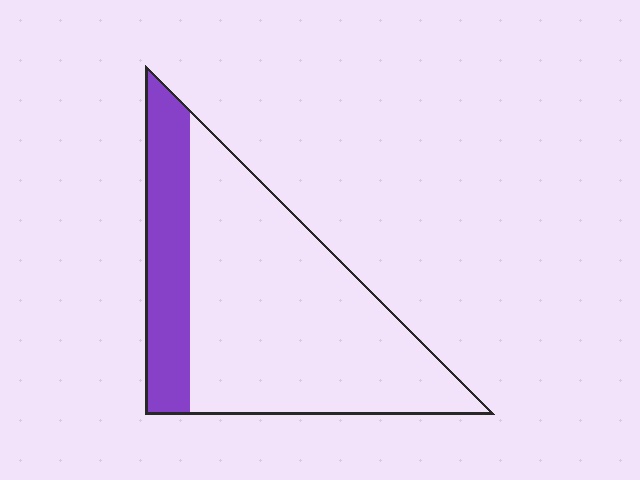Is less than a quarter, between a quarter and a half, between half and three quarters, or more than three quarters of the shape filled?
Less than a quarter.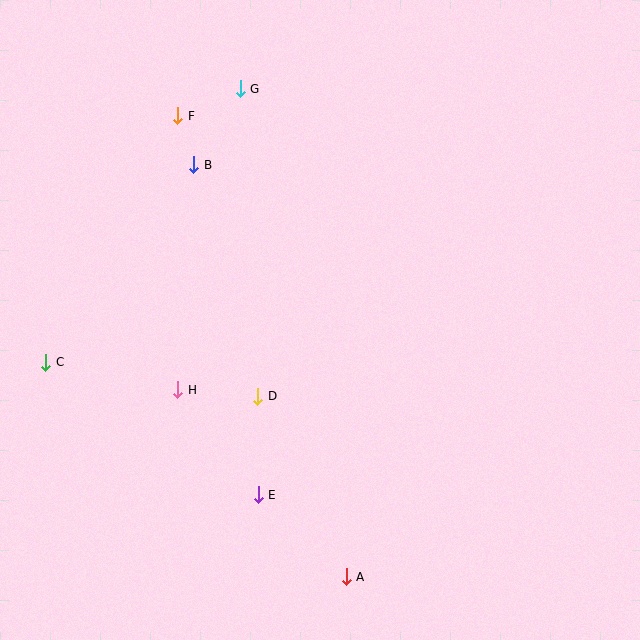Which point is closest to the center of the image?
Point D at (258, 396) is closest to the center.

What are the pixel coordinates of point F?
Point F is at (178, 116).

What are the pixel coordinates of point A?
Point A is at (346, 577).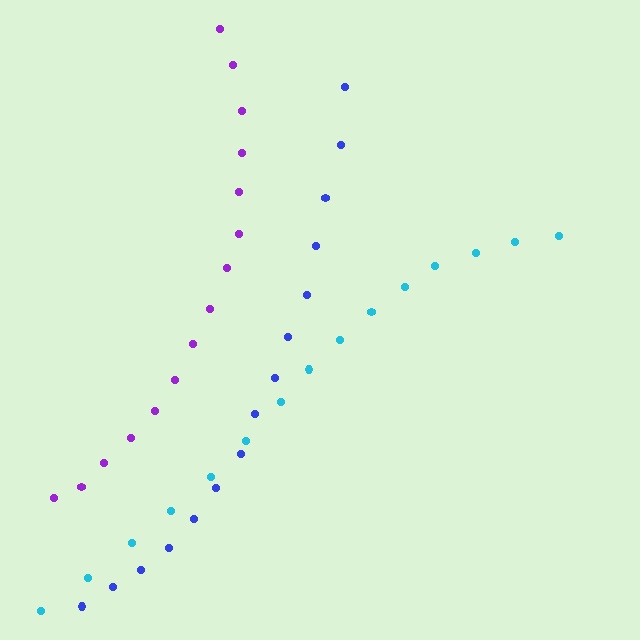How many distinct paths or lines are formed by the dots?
There are 3 distinct paths.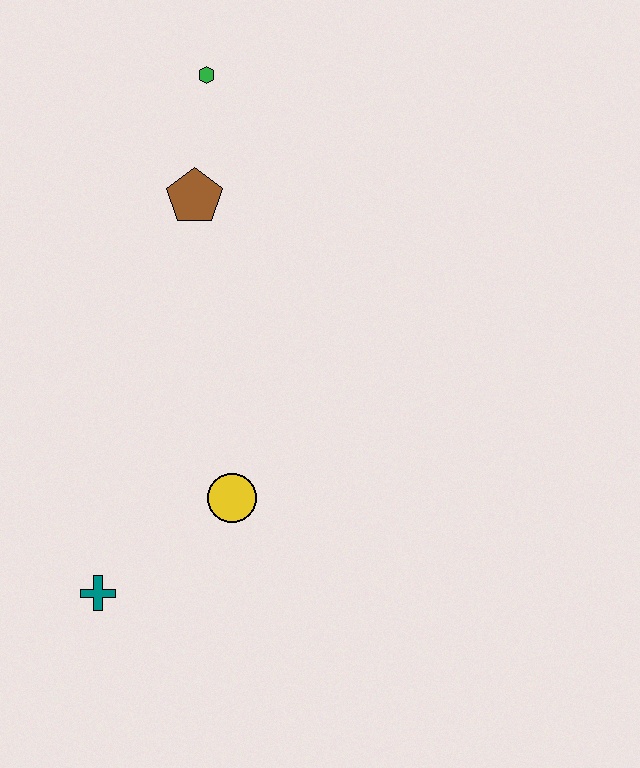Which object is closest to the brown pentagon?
The green hexagon is closest to the brown pentagon.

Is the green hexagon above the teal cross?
Yes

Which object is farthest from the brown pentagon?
The teal cross is farthest from the brown pentagon.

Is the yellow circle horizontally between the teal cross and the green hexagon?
No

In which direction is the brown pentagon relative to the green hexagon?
The brown pentagon is below the green hexagon.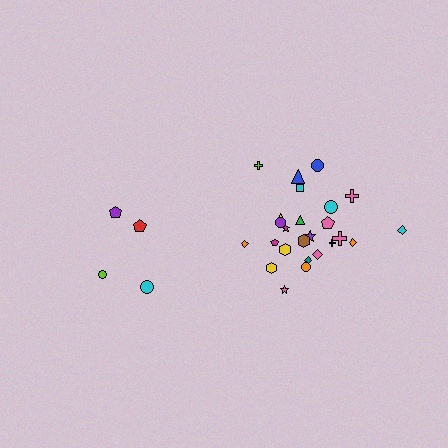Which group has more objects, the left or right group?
The right group.